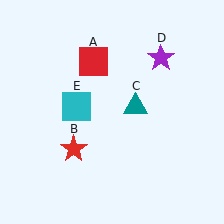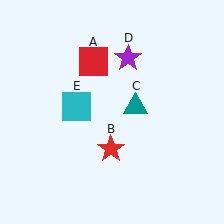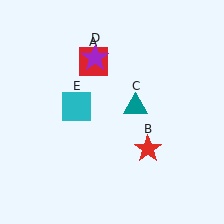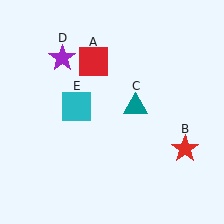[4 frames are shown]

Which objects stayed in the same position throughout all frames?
Red square (object A) and teal triangle (object C) and cyan square (object E) remained stationary.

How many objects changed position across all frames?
2 objects changed position: red star (object B), purple star (object D).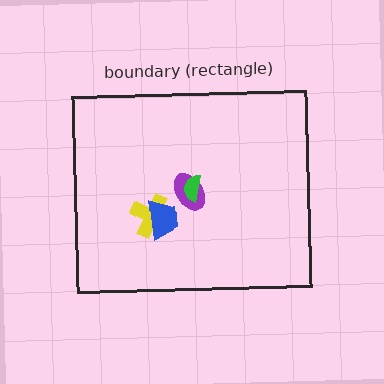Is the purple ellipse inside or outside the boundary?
Inside.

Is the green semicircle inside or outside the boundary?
Inside.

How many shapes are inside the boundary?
4 inside, 0 outside.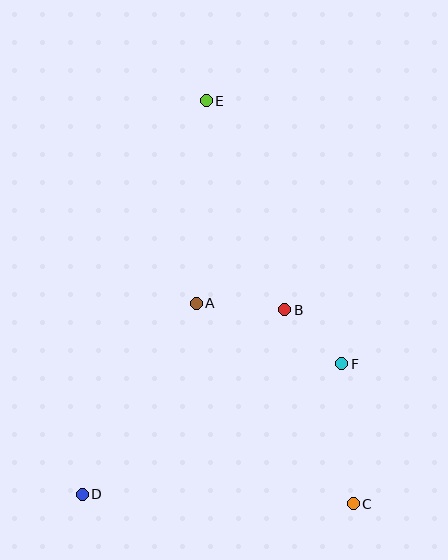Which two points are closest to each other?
Points B and F are closest to each other.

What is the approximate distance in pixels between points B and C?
The distance between B and C is approximately 206 pixels.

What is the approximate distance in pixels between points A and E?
The distance between A and E is approximately 202 pixels.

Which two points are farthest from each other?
Points C and E are farthest from each other.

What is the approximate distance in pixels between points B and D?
The distance between B and D is approximately 274 pixels.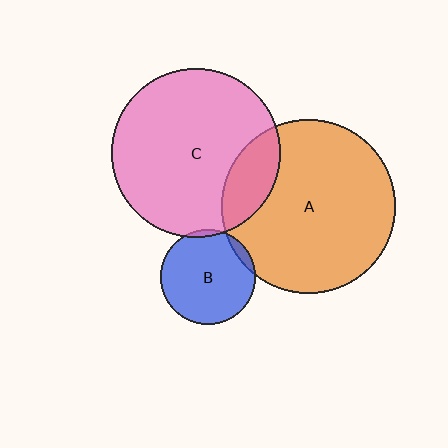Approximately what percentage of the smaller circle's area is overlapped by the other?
Approximately 5%.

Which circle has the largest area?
Circle A (orange).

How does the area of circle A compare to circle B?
Approximately 3.4 times.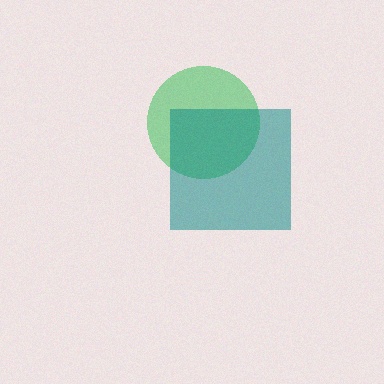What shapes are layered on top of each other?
The layered shapes are: a green circle, a teal square.